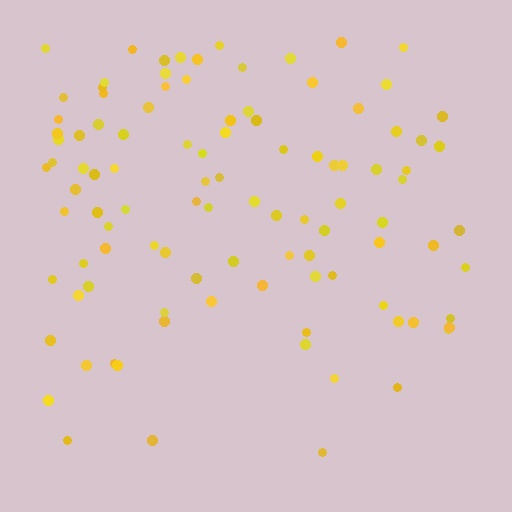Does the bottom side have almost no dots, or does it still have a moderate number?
Still a moderate number, just noticeably fewer than the top.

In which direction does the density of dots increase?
From bottom to top, with the top side densest.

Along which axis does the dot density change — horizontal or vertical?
Vertical.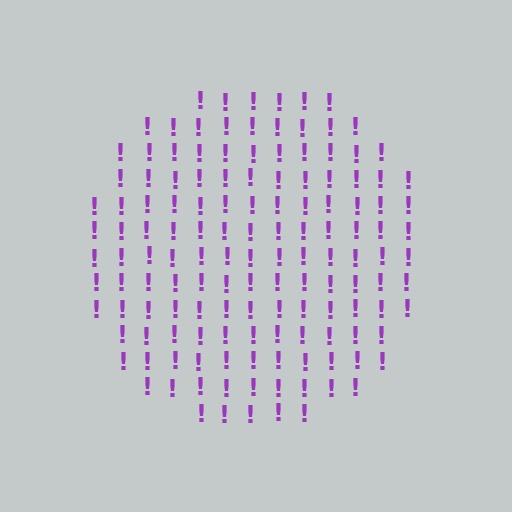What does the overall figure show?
The overall figure shows a circle.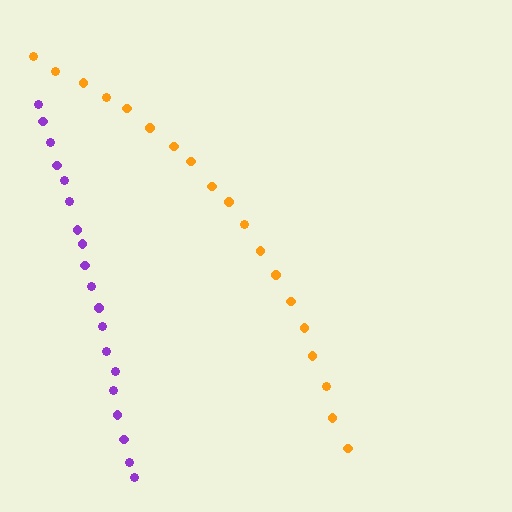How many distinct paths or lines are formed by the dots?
There are 2 distinct paths.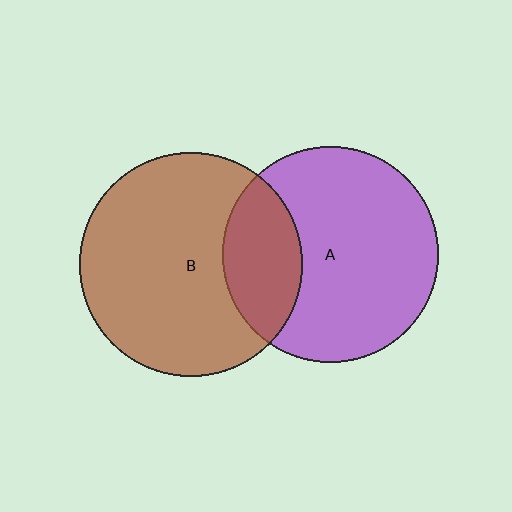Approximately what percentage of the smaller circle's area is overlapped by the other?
Approximately 25%.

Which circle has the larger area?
Circle B (brown).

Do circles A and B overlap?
Yes.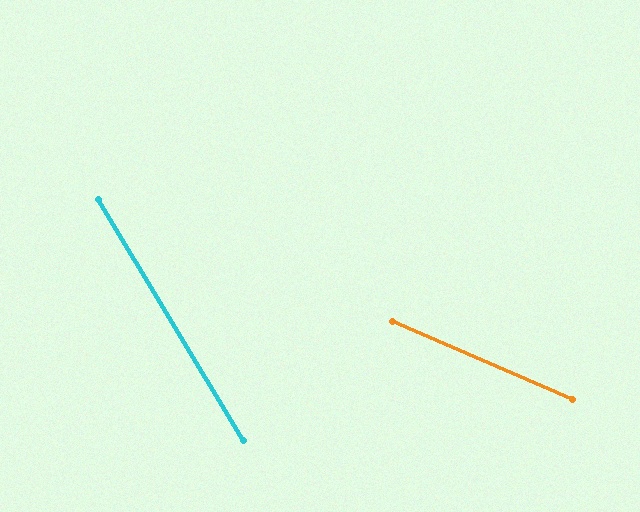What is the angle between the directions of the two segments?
Approximately 35 degrees.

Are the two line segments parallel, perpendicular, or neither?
Neither parallel nor perpendicular — they differ by about 35°.